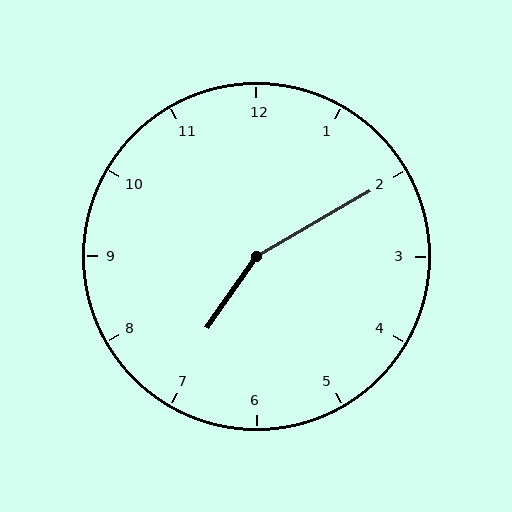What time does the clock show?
7:10.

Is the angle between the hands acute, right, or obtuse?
It is obtuse.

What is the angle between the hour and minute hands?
Approximately 155 degrees.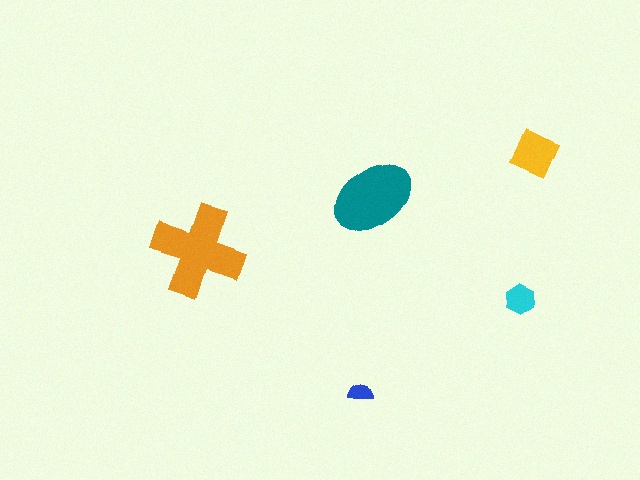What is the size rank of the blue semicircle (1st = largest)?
5th.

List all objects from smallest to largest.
The blue semicircle, the cyan hexagon, the yellow diamond, the teal ellipse, the orange cross.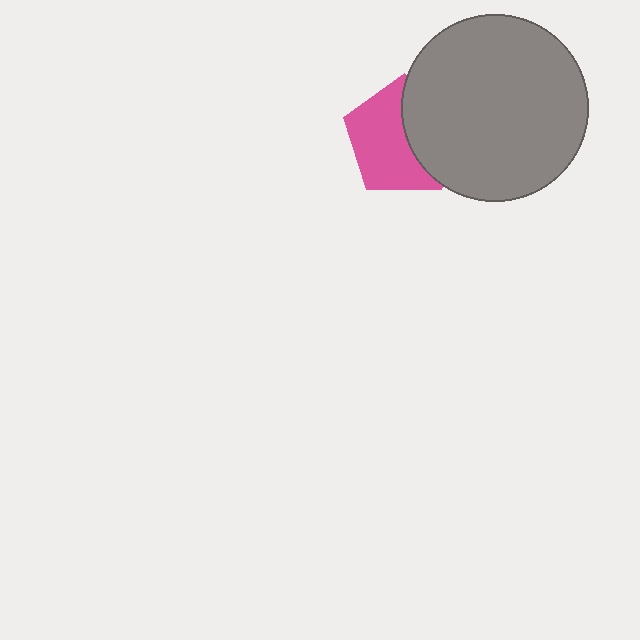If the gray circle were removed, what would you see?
You would see the complete pink pentagon.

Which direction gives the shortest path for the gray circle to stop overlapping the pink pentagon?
Moving right gives the shortest separation.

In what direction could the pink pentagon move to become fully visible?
The pink pentagon could move left. That would shift it out from behind the gray circle entirely.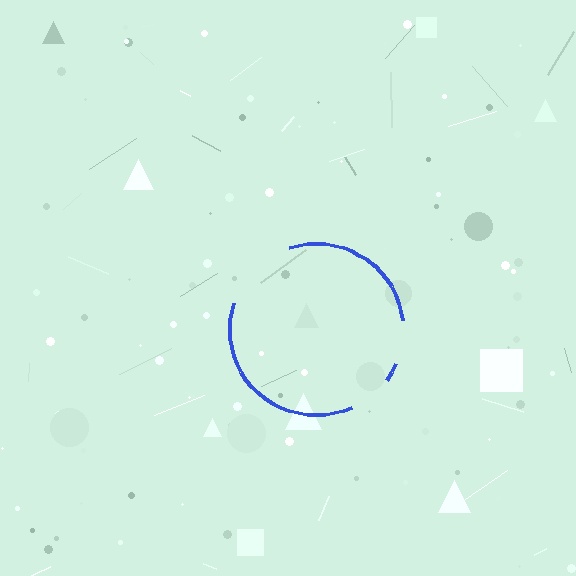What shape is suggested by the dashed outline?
The dashed outline suggests a circle.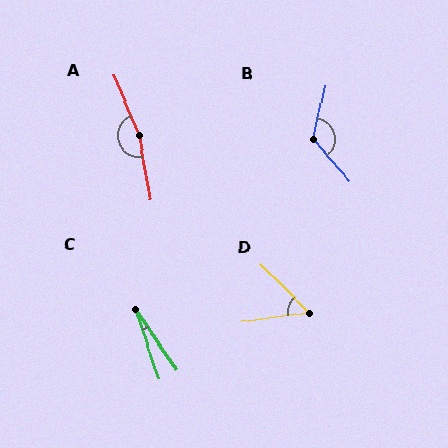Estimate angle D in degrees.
Approximately 52 degrees.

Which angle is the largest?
A, at approximately 168 degrees.